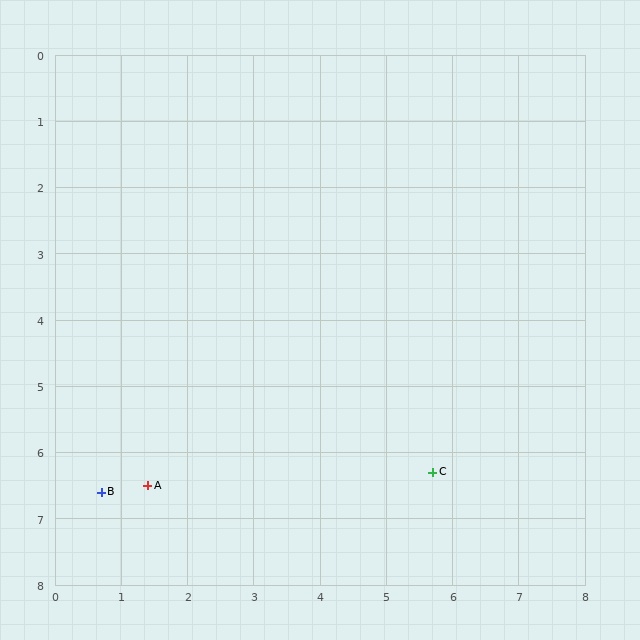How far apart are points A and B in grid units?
Points A and B are about 0.7 grid units apart.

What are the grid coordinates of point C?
Point C is at approximately (5.7, 6.3).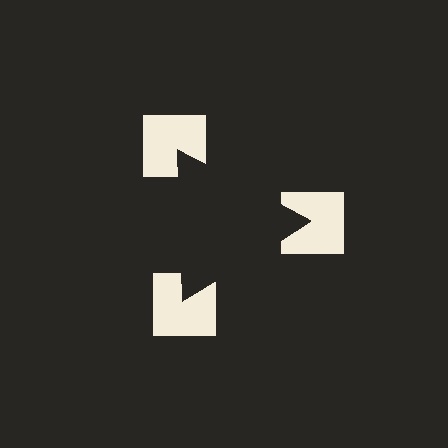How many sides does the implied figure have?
3 sides.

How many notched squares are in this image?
There are 3 — one at each vertex of the illusory triangle.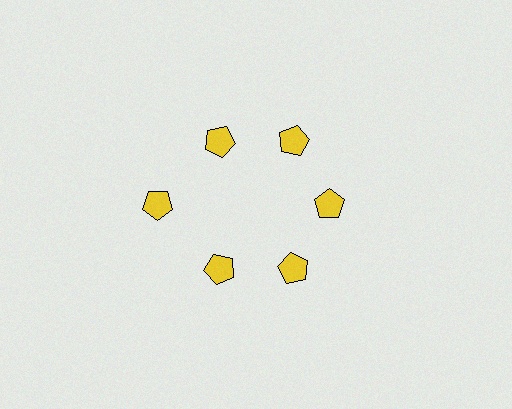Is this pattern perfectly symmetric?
No. The 6 yellow pentagons are arranged in a ring, but one element near the 9 o'clock position is pushed outward from the center, breaking the 6-fold rotational symmetry.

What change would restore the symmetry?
The symmetry would be restored by moving it inward, back onto the ring so that all 6 pentagons sit at equal angles and equal distance from the center.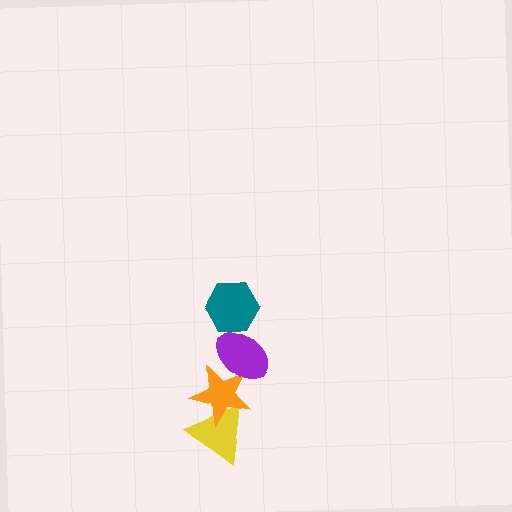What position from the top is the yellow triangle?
The yellow triangle is 4th from the top.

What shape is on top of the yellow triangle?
The orange star is on top of the yellow triangle.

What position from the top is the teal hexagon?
The teal hexagon is 1st from the top.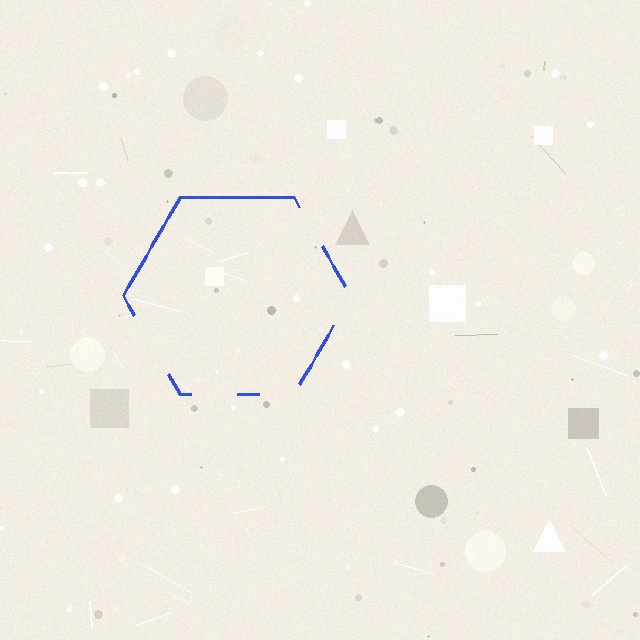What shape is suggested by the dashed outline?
The dashed outline suggests a hexagon.